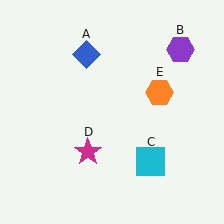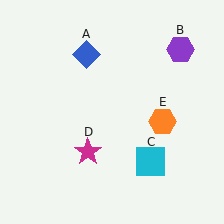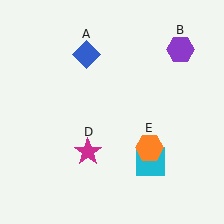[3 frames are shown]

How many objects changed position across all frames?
1 object changed position: orange hexagon (object E).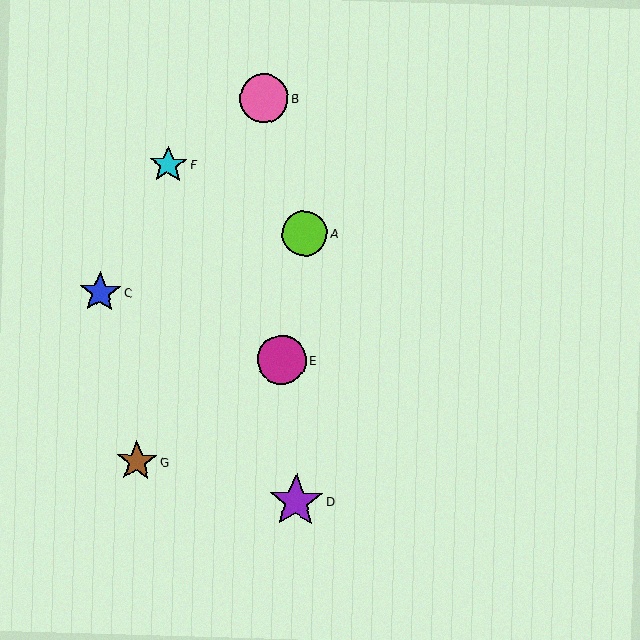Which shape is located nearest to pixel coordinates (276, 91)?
The pink circle (labeled B) at (264, 98) is nearest to that location.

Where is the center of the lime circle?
The center of the lime circle is at (305, 234).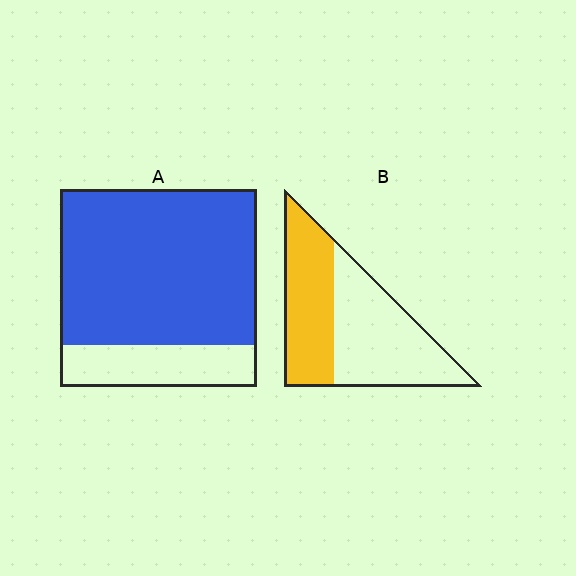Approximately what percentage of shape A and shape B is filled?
A is approximately 80% and B is approximately 45%.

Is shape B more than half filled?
No.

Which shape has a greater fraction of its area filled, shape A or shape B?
Shape A.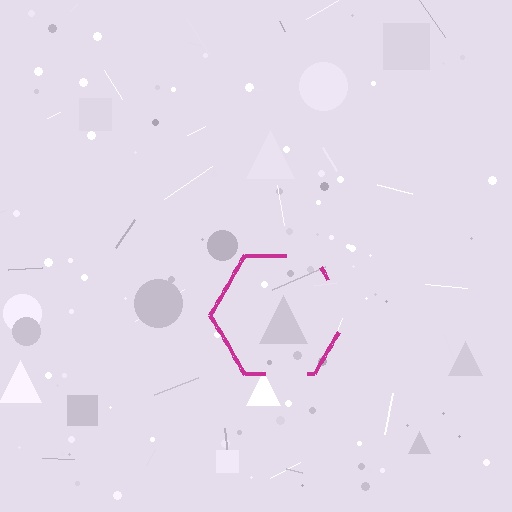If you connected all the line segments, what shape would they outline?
They would outline a hexagon.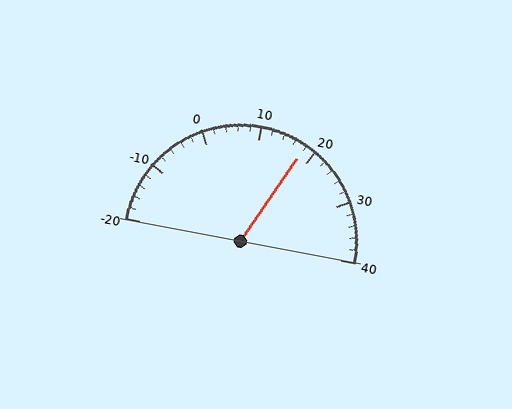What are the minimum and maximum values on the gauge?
The gauge ranges from -20 to 40.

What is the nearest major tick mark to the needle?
The nearest major tick mark is 20.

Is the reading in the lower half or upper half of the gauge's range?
The reading is in the upper half of the range (-20 to 40).